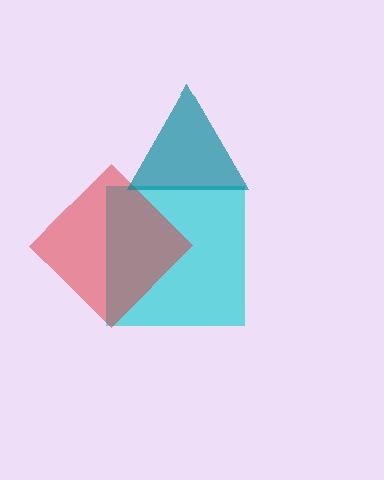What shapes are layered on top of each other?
The layered shapes are: a cyan square, a red diamond, a teal triangle.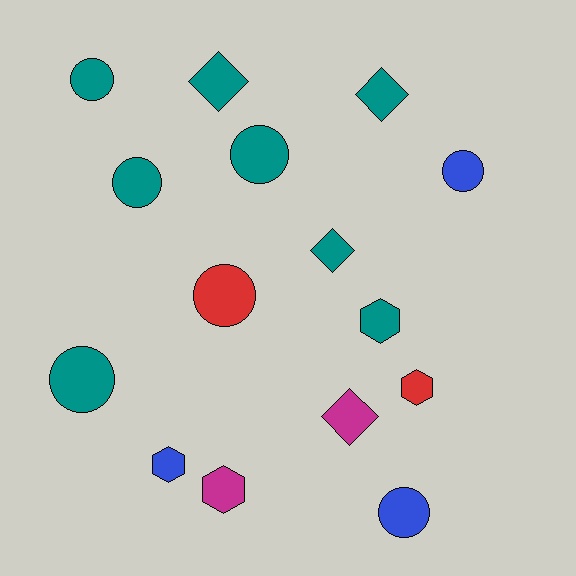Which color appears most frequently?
Teal, with 8 objects.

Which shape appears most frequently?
Circle, with 7 objects.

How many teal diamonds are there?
There are 3 teal diamonds.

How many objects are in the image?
There are 15 objects.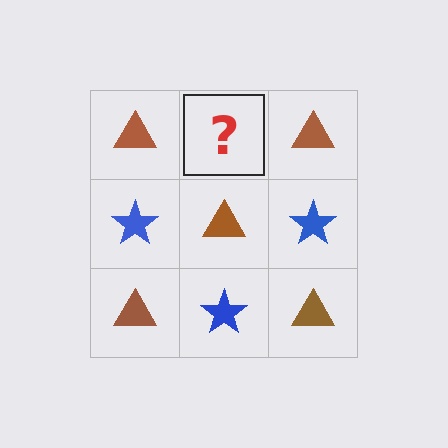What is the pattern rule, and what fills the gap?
The rule is that it alternates brown triangle and blue star in a checkerboard pattern. The gap should be filled with a blue star.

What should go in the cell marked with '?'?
The missing cell should contain a blue star.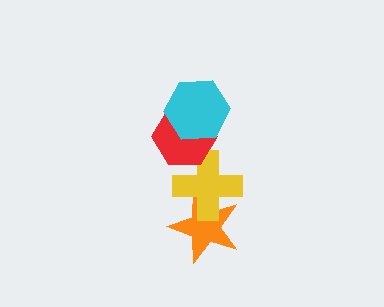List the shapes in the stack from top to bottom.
From top to bottom: the cyan hexagon, the red hexagon, the yellow cross, the orange star.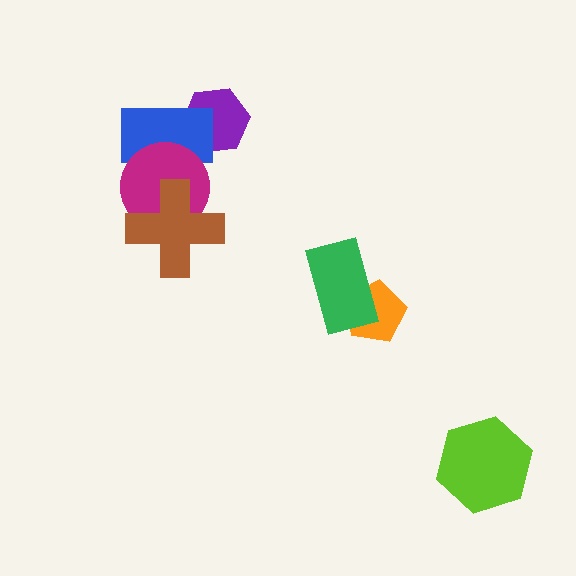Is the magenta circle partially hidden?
Yes, it is partially covered by another shape.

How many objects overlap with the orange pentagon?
1 object overlaps with the orange pentagon.